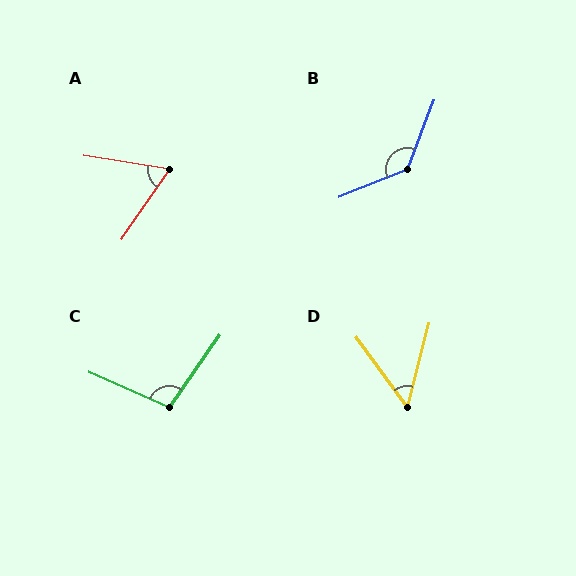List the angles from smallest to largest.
D (50°), A (65°), C (101°), B (132°).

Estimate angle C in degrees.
Approximately 101 degrees.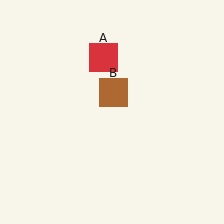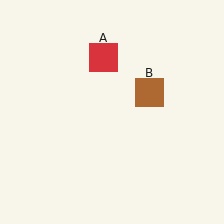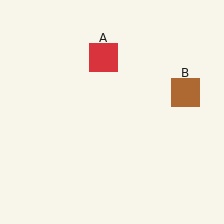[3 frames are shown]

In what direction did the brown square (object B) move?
The brown square (object B) moved right.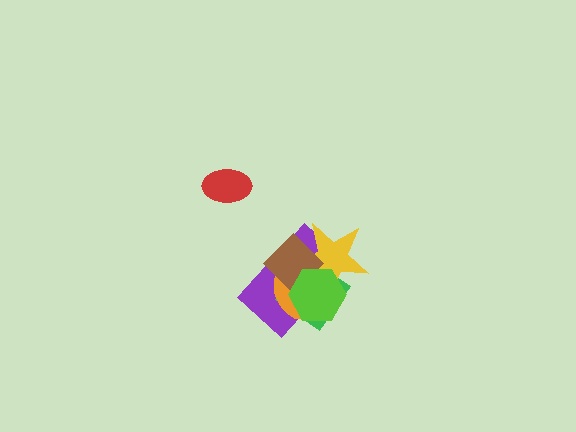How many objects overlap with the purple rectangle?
5 objects overlap with the purple rectangle.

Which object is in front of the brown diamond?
The lime hexagon is in front of the brown diamond.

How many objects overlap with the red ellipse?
0 objects overlap with the red ellipse.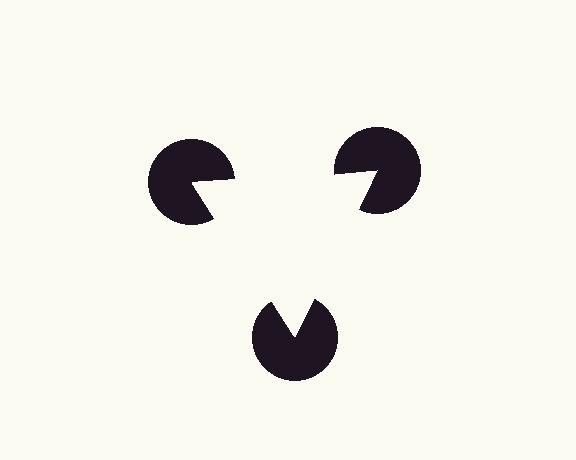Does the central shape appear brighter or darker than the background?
It typically appears slightly brighter than the background, even though no actual brightness change is drawn.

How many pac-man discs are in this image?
There are 3 — one at each vertex of the illusory triangle.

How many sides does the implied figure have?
3 sides.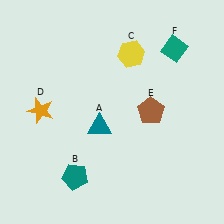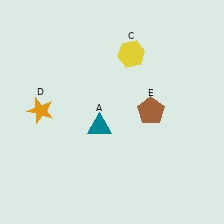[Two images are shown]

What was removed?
The teal pentagon (B), the teal diamond (F) were removed in Image 2.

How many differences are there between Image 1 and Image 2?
There are 2 differences between the two images.